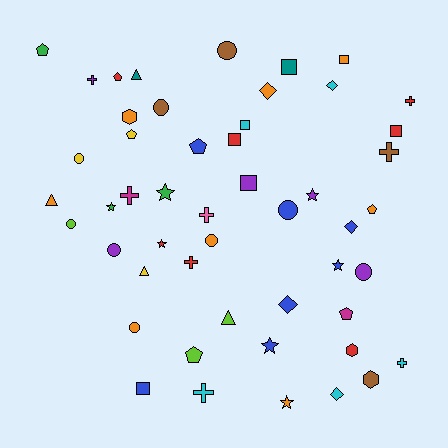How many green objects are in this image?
There are 3 green objects.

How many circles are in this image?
There are 9 circles.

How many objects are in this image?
There are 50 objects.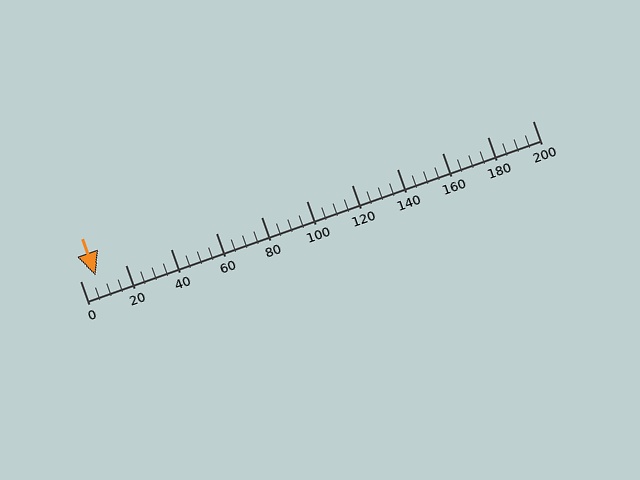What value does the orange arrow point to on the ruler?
The orange arrow points to approximately 7.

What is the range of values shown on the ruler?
The ruler shows values from 0 to 200.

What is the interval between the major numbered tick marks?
The major tick marks are spaced 20 units apart.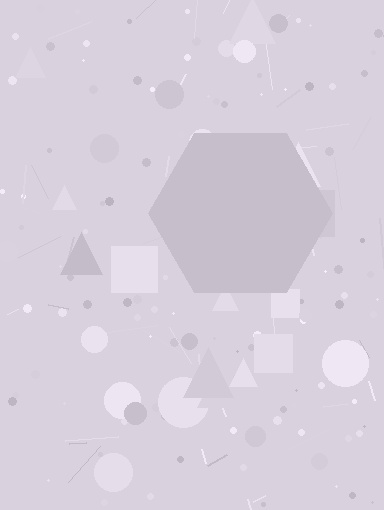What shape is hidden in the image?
A hexagon is hidden in the image.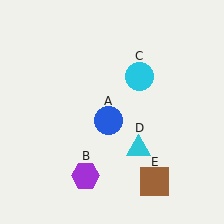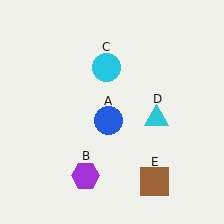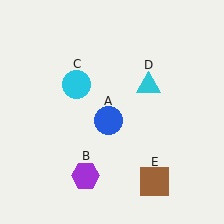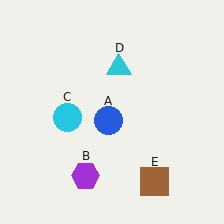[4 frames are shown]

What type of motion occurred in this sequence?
The cyan circle (object C), cyan triangle (object D) rotated counterclockwise around the center of the scene.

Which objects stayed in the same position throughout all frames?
Blue circle (object A) and purple hexagon (object B) and brown square (object E) remained stationary.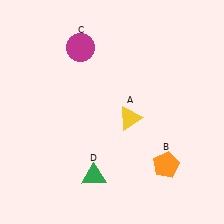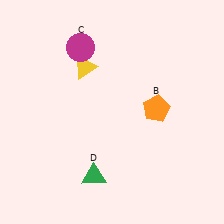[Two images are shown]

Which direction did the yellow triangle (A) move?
The yellow triangle (A) moved up.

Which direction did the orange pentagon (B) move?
The orange pentagon (B) moved up.